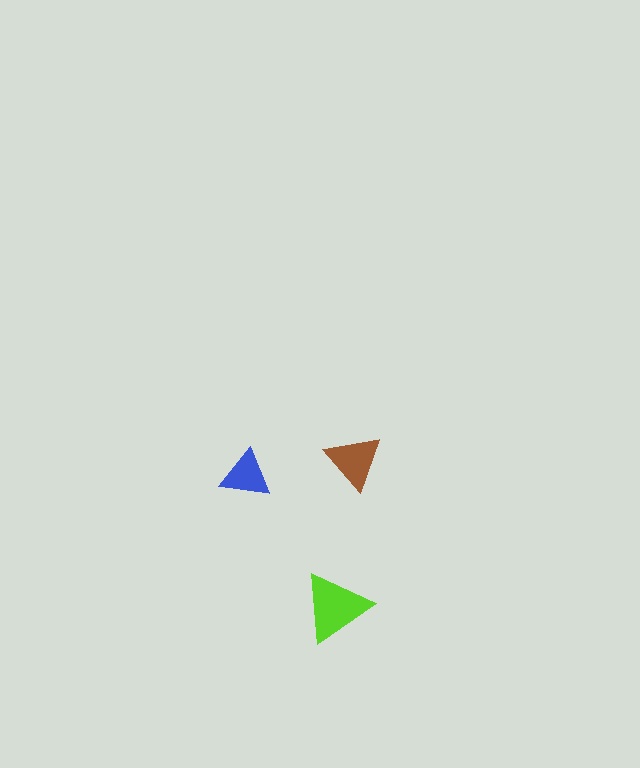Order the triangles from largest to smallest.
the lime one, the brown one, the blue one.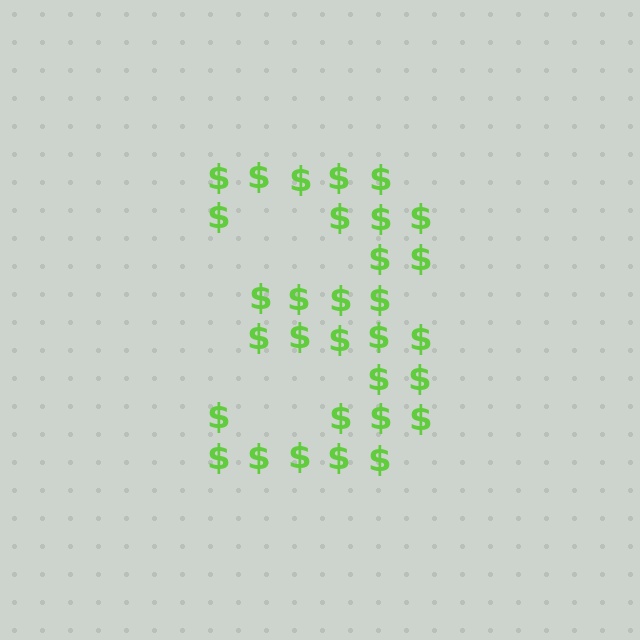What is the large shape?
The large shape is the digit 3.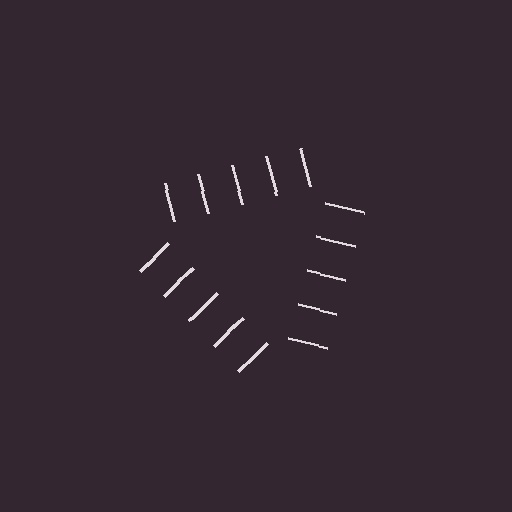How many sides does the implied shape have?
3 sides — the line-ends trace a triangle.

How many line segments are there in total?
15 — 5 along each of the 3 edges.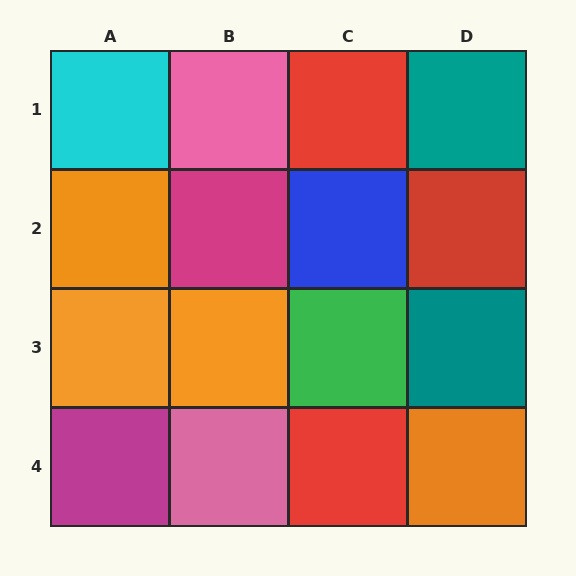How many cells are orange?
4 cells are orange.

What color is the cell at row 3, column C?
Green.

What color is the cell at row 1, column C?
Red.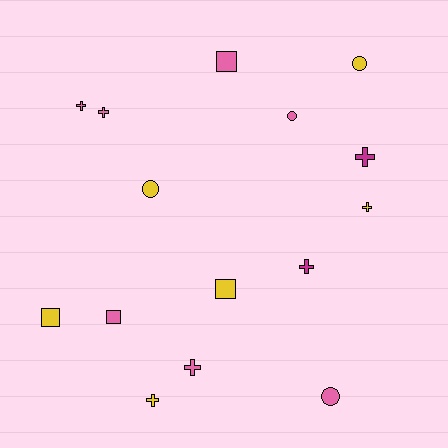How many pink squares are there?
There are 2 pink squares.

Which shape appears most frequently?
Cross, with 7 objects.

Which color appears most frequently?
Pink, with 7 objects.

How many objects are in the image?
There are 15 objects.